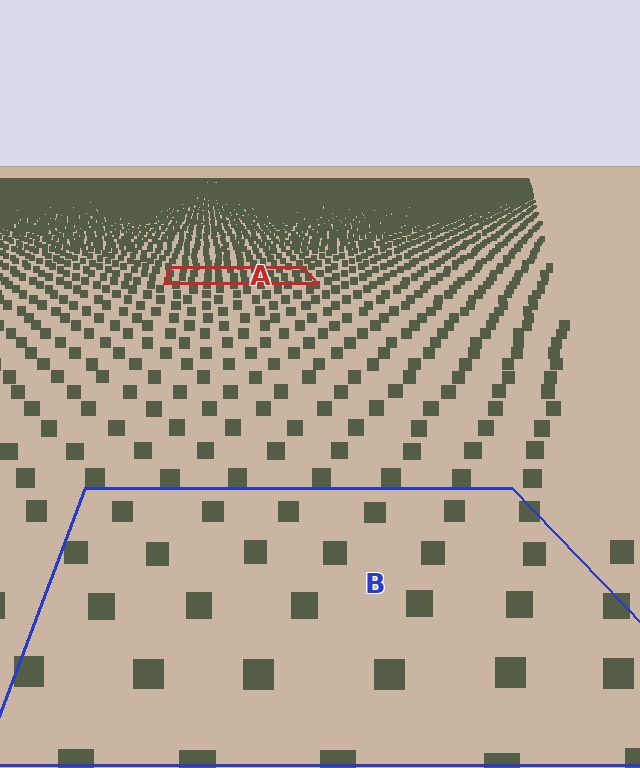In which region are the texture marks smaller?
The texture marks are smaller in region A, because it is farther away.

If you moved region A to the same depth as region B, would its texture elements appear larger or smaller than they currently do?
They would appear larger. At a closer depth, the same texture elements are projected at a bigger on-screen size.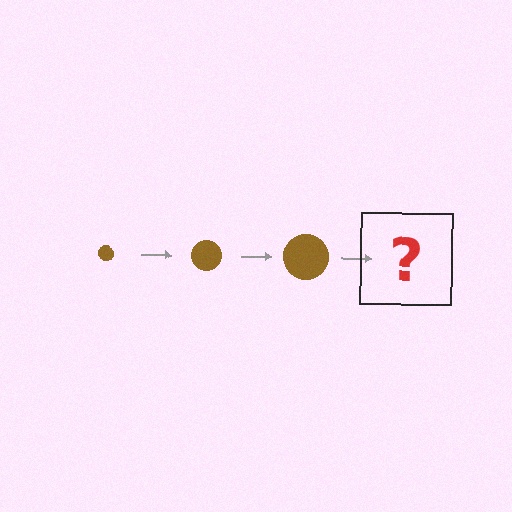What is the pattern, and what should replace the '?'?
The pattern is that the circle gets progressively larger each step. The '?' should be a brown circle, larger than the previous one.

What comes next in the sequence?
The next element should be a brown circle, larger than the previous one.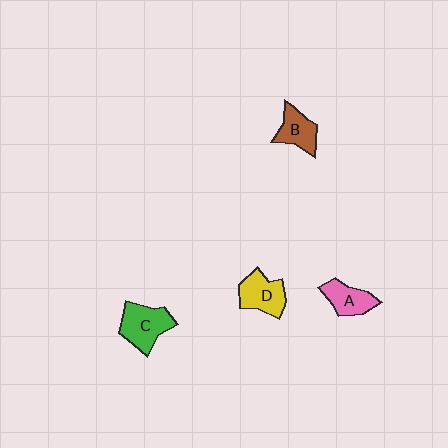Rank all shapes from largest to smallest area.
From largest to smallest: C (green), D (yellow), A (pink), B (brown).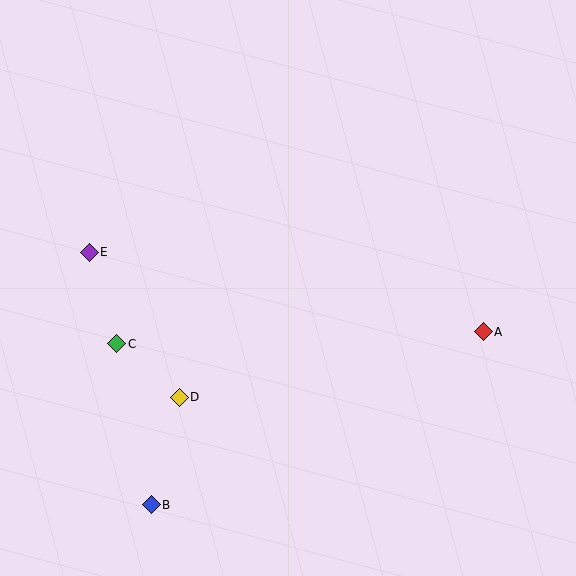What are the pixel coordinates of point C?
Point C is at (117, 344).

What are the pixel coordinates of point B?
Point B is at (151, 505).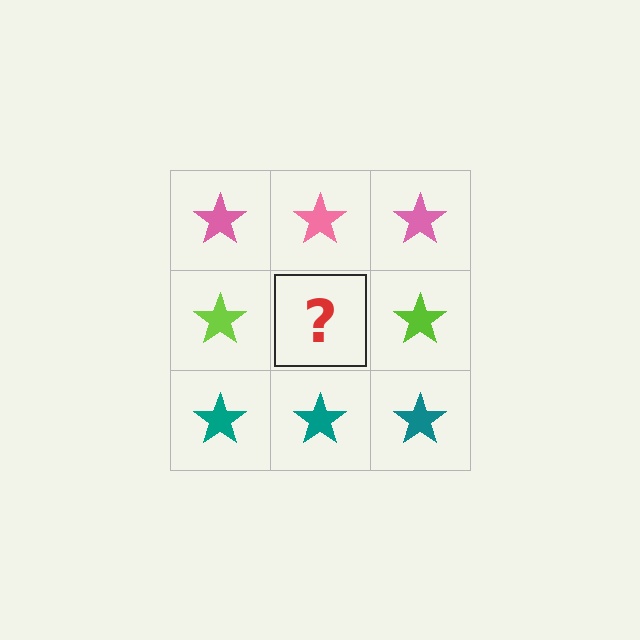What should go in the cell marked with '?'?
The missing cell should contain a lime star.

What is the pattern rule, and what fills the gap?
The rule is that each row has a consistent color. The gap should be filled with a lime star.